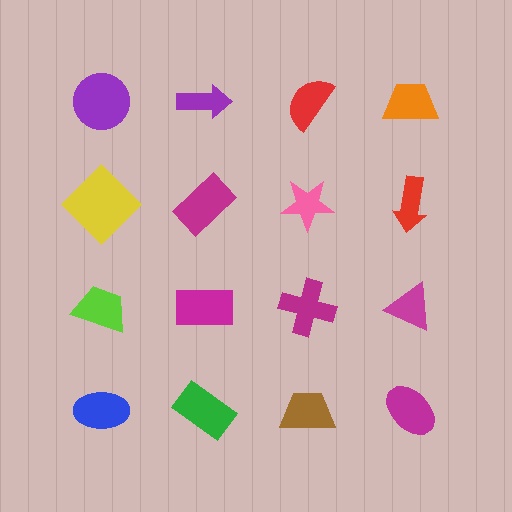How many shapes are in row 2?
4 shapes.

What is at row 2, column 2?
A magenta rectangle.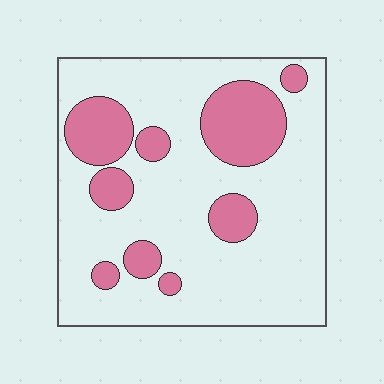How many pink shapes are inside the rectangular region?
9.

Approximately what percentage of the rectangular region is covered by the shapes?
Approximately 25%.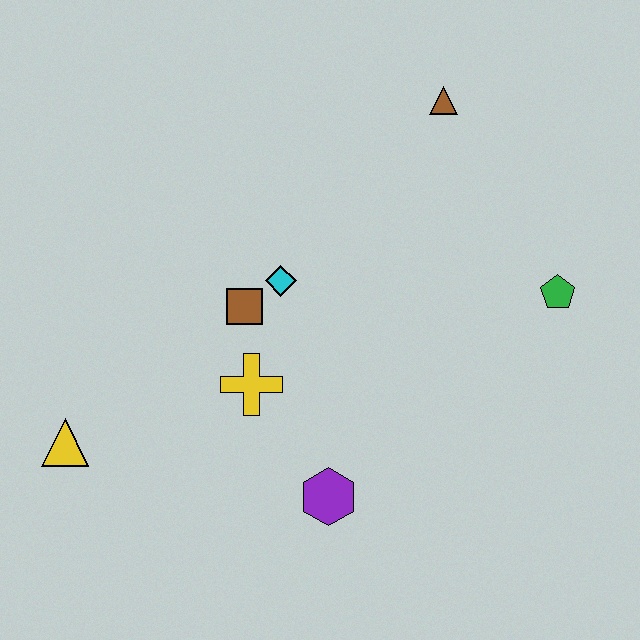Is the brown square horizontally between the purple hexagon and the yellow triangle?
Yes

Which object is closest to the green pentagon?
The brown triangle is closest to the green pentagon.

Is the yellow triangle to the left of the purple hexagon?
Yes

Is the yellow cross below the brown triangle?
Yes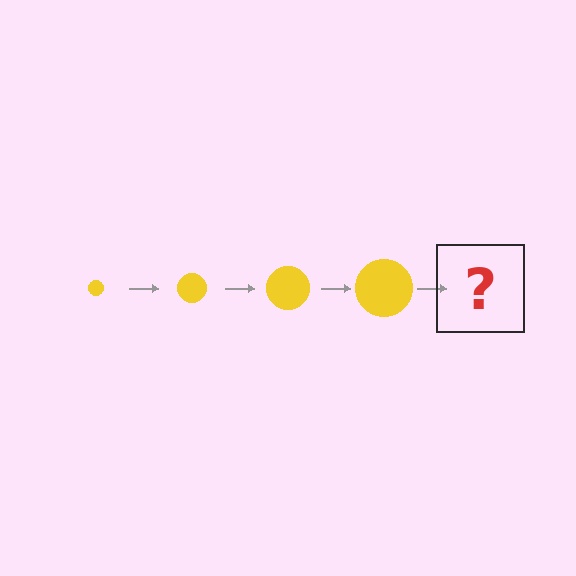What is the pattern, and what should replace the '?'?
The pattern is that the circle gets progressively larger each step. The '?' should be a yellow circle, larger than the previous one.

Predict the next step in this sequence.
The next step is a yellow circle, larger than the previous one.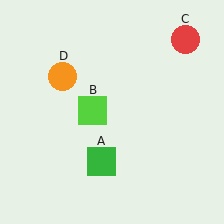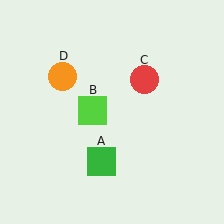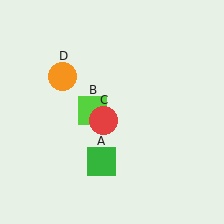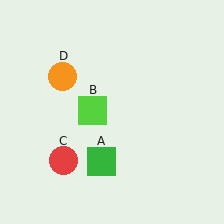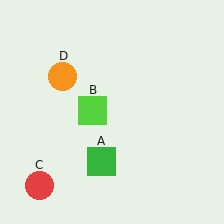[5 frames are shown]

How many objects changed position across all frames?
1 object changed position: red circle (object C).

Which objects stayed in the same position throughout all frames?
Green square (object A) and lime square (object B) and orange circle (object D) remained stationary.